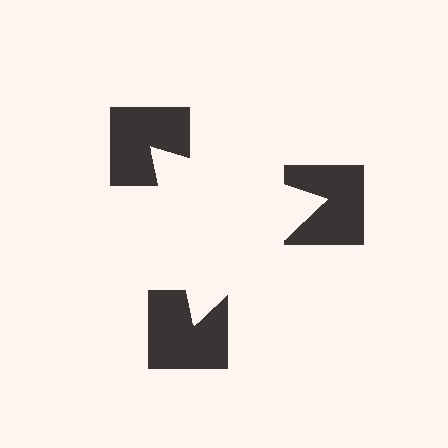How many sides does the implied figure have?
3 sides.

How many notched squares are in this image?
There are 3 — one at each vertex of the illusory triangle.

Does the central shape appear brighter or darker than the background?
It typically appears slightly brighter than the background, even though no actual brightness change is drawn.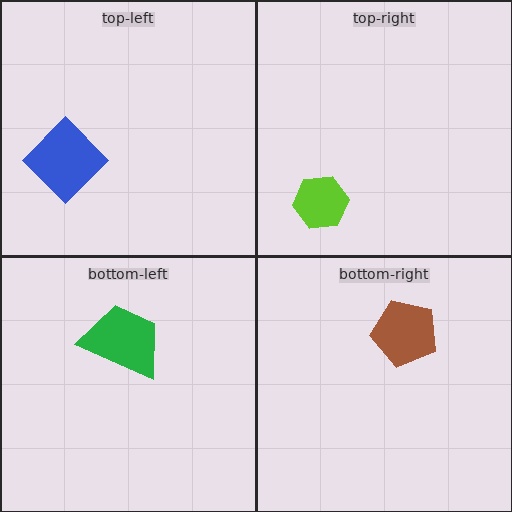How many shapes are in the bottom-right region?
1.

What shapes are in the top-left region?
The blue diamond.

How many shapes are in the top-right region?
1.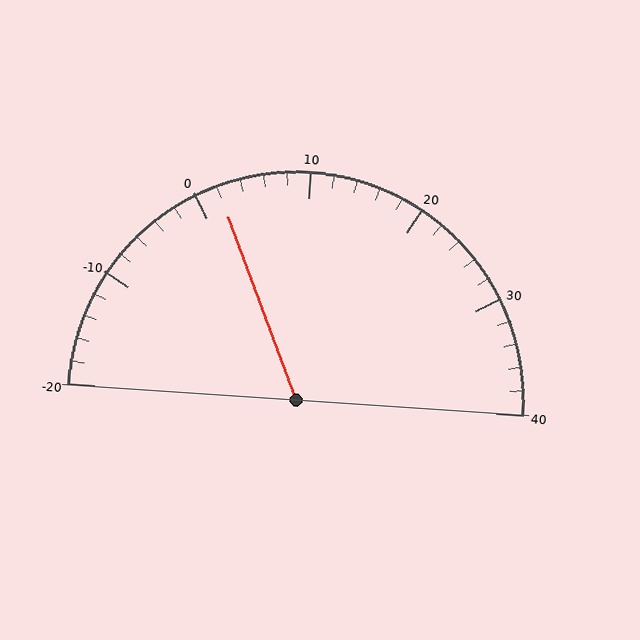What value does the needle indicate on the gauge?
The needle indicates approximately 2.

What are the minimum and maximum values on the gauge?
The gauge ranges from -20 to 40.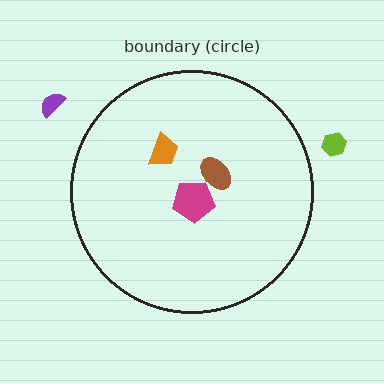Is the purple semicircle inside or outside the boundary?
Outside.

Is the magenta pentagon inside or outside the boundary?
Inside.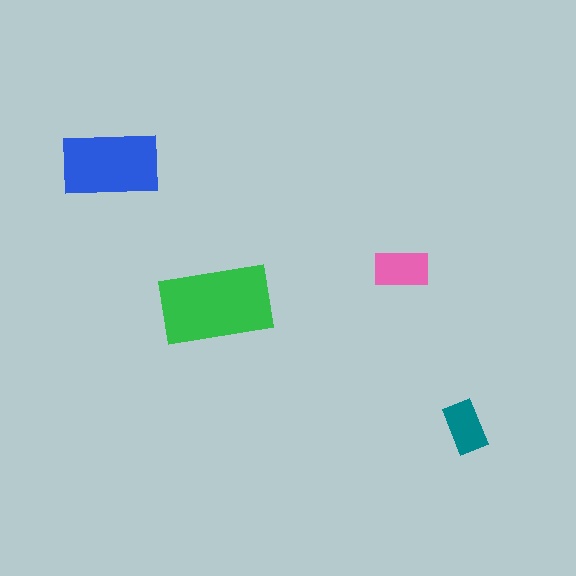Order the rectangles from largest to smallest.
the green one, the blue one, the pink one, the teal one.